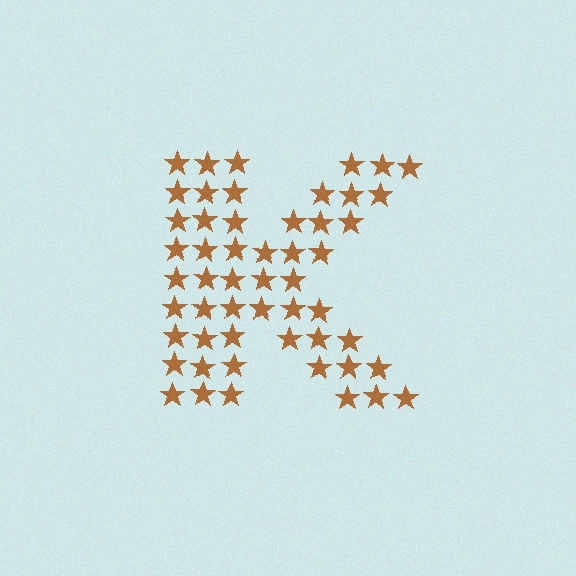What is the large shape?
The large shape is the letter K.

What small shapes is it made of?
It is made of small stars.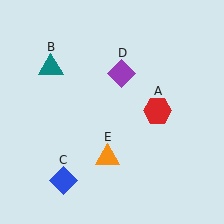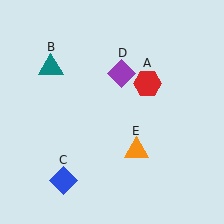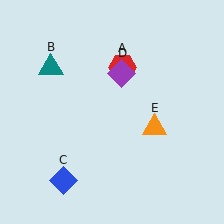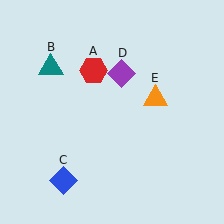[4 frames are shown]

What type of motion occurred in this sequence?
The red hexagon (object A), orange triangle (object E) rotated counterclockwise around the center of the scene.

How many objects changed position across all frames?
2 objects changed position: red hexagon (object A), orange triangle (object E).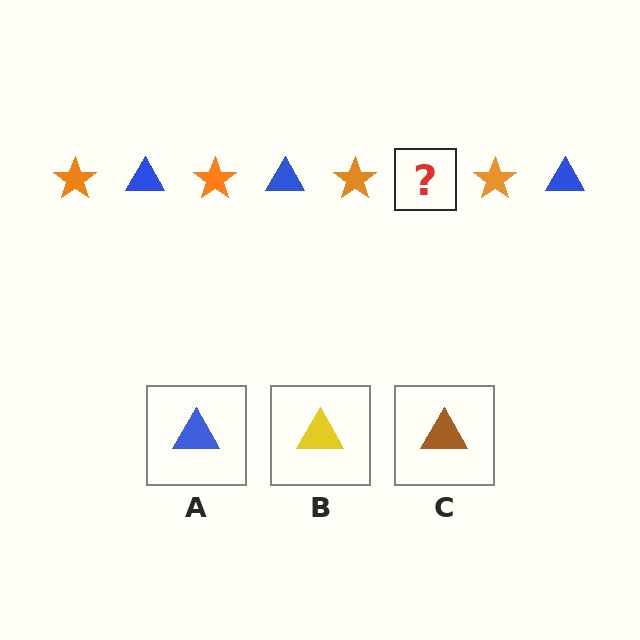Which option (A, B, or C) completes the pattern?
A.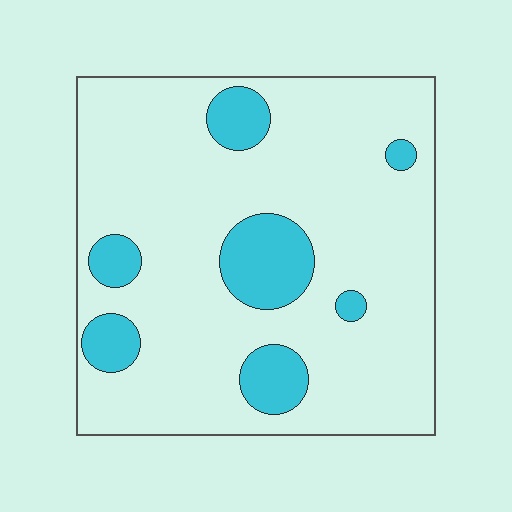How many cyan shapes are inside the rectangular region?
7.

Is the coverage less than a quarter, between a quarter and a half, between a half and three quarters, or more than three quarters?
Less than a quarter.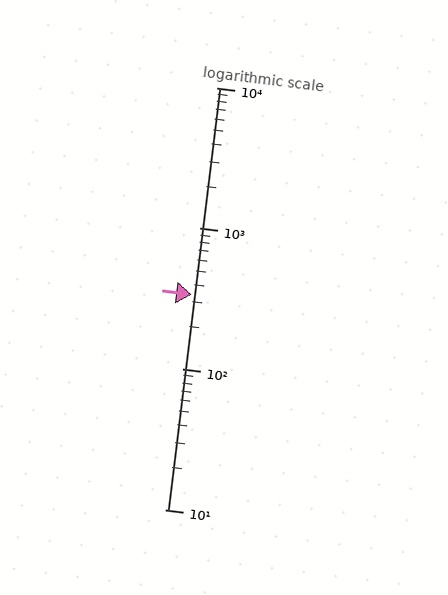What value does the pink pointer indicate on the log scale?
The pointer indicates approximately 340.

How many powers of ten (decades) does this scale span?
The scale spans 3 decades, from 10 to 10000.